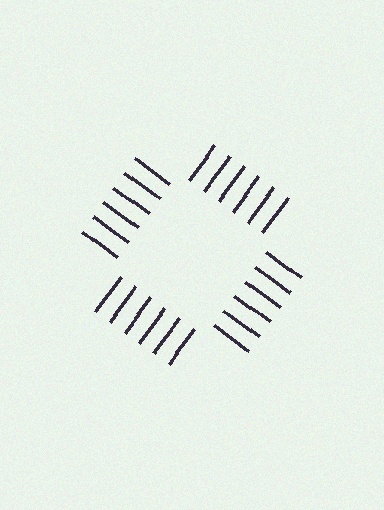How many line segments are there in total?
24 — 6 along each of the 4 edges.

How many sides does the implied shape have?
4 sides — the line-ends trace a square.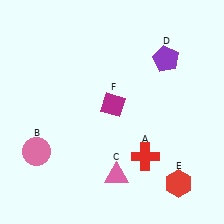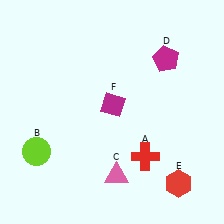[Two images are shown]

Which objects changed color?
B changed from pink to lime. D changed from purple to magenta.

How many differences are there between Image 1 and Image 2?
There are 2 differences between the two images.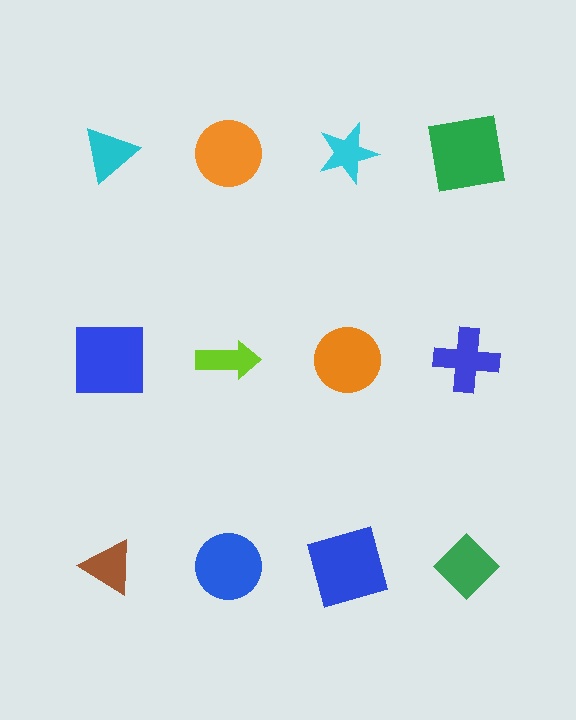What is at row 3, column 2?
A blue circle.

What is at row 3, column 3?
A blue square.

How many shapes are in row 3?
4 shapes.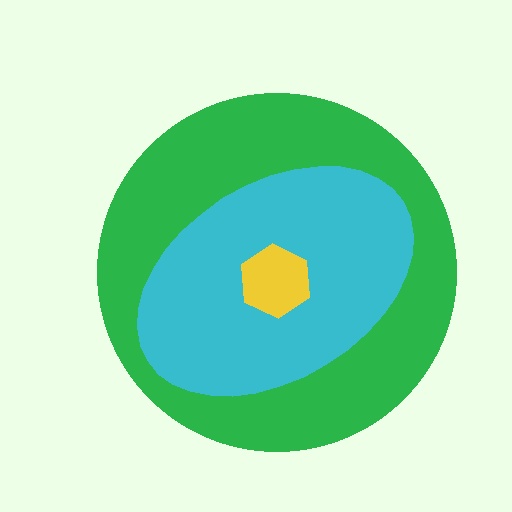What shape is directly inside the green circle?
The cyan ellipse.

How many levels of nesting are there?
3.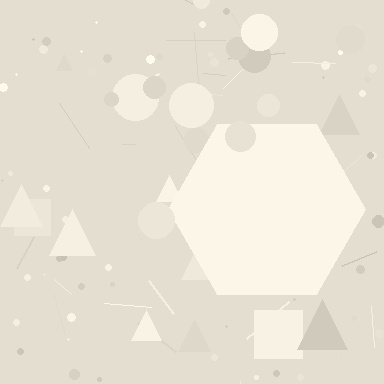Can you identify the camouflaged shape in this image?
The camouflaged shape is a hexagon.